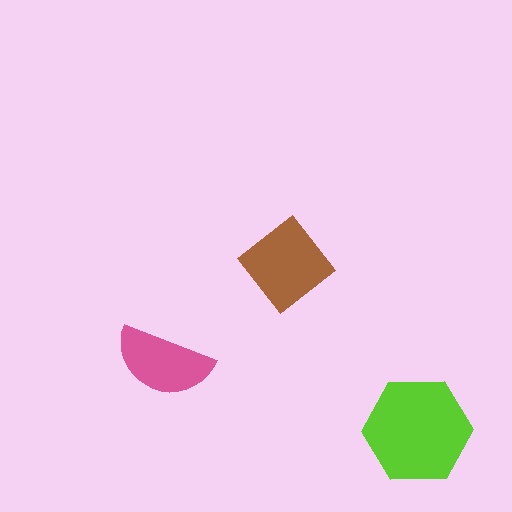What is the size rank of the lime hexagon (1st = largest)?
1st.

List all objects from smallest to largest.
The pink semicircle, the brown diamond, the lime hexagon.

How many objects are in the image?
There are 3 objects in the image.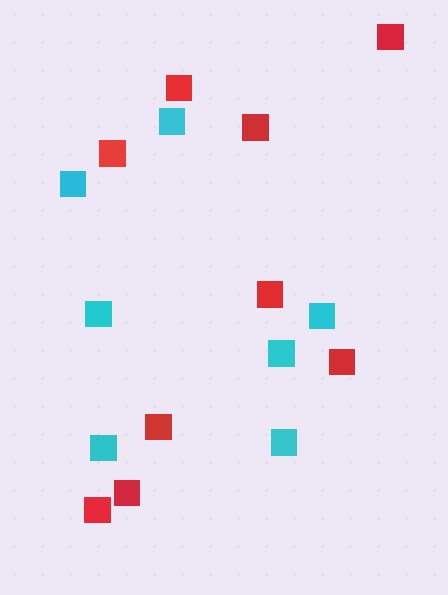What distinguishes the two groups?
There are 2 groups: one group of red squares (9) and one group of cyan squares (7).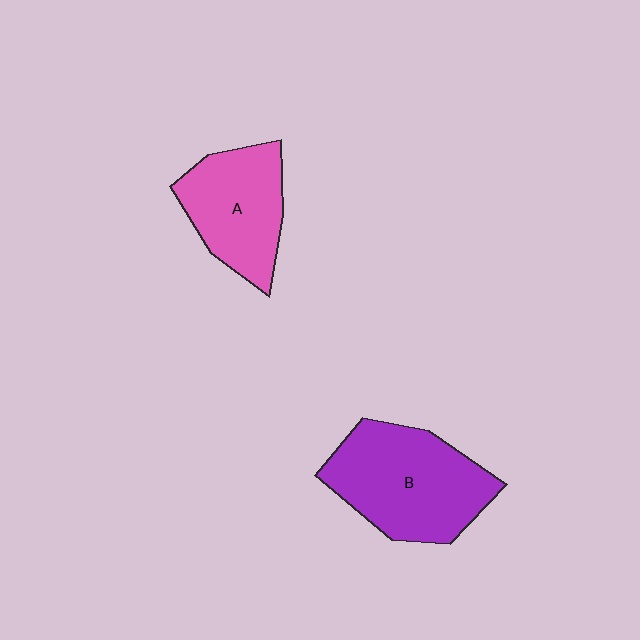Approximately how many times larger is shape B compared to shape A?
Approximately 1.3 times.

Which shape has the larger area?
Shape B (purple).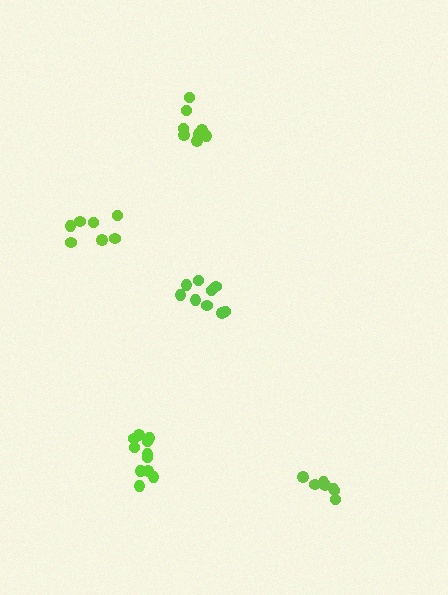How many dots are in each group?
Group 1: 11 dots, Group 2: 7 dots, Group 3: 9 dots, Group 4: 8 dots, Group 5: 9 dots (44 total).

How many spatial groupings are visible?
There are 5 spatial groupings.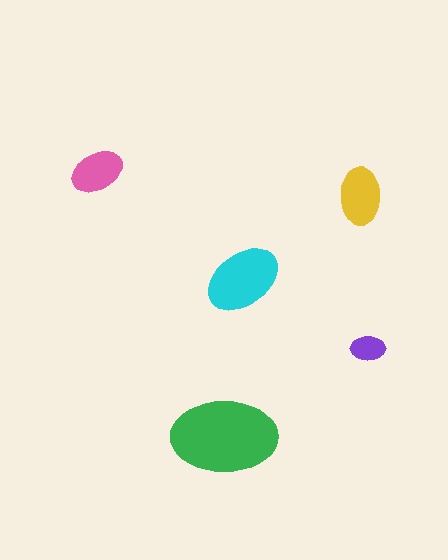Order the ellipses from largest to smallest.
the green one, the cyan one, the yellow one, the pink one, the purple one.